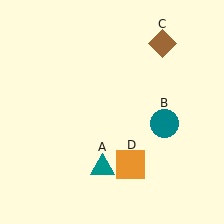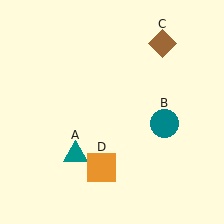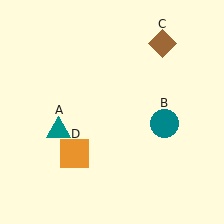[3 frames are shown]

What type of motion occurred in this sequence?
The teal triangle (object A), orange square (object D) rotated clockwise around the center of the scene.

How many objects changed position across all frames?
2 objects changed position: teal triangle (object A), orange square (object D).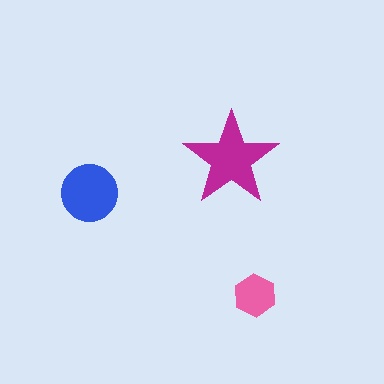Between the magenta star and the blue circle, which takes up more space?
The magenta star.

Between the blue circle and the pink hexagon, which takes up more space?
The blue circle.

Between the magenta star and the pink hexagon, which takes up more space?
The magenta star.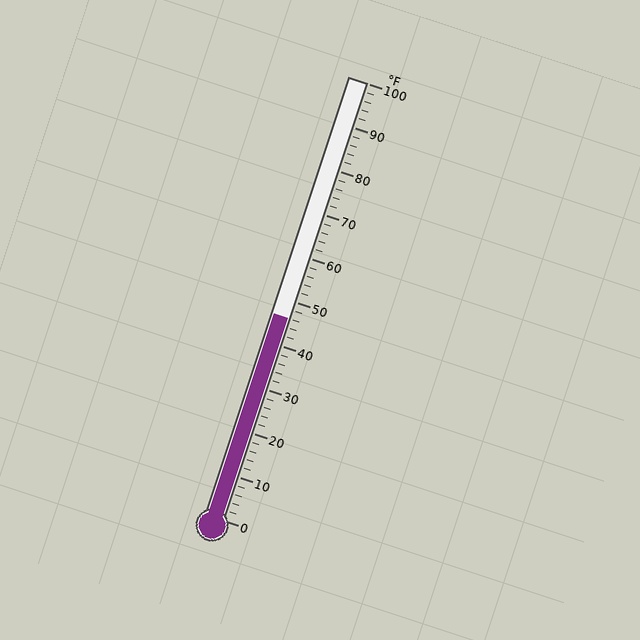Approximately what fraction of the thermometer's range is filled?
The thermometer is filled to approximately 45% of its range.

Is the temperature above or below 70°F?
The temperature is below 70°F.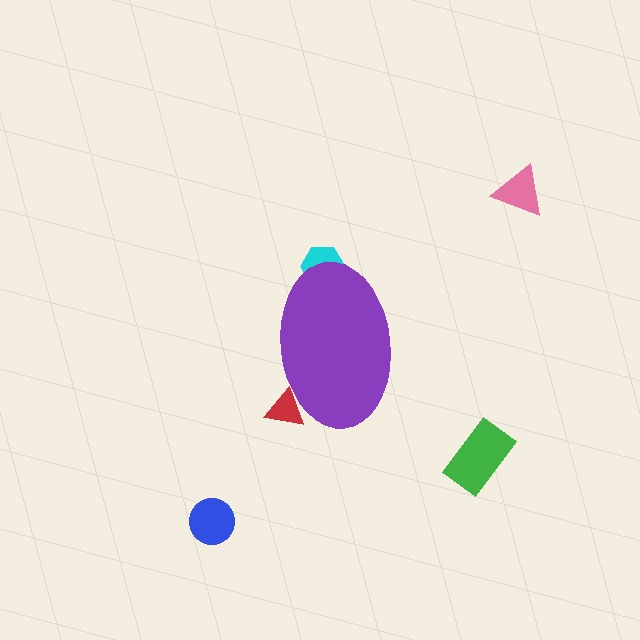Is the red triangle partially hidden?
Yes, the red triangle is partially hidden behind the purple ellipse.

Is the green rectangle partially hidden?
No, the green rectangle is fully visible.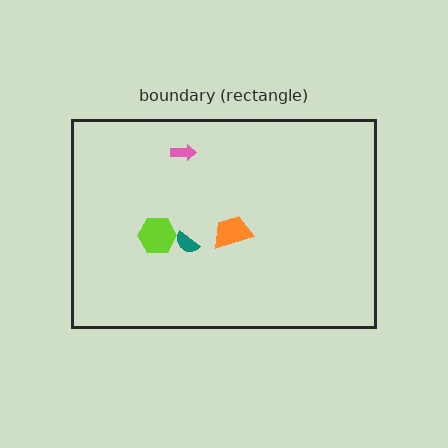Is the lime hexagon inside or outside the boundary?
Inside.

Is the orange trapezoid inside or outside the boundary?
Inside.